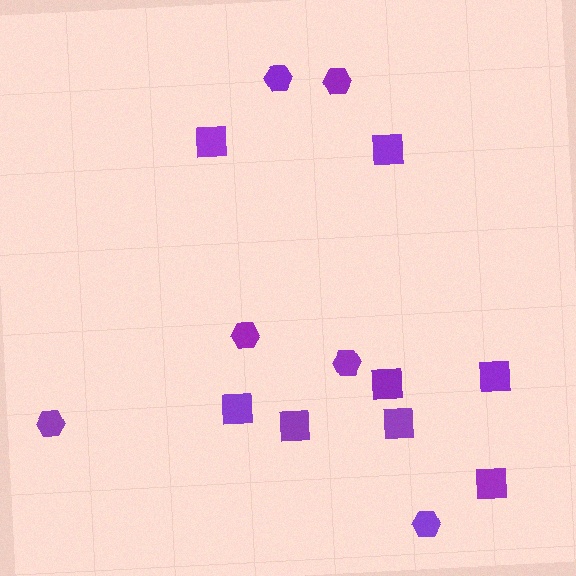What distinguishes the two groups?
There are 2 groups: one group of squares (8) and one group of hexagons (6).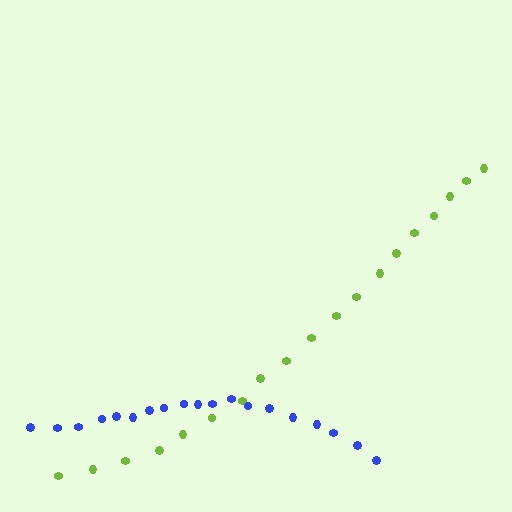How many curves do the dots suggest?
There are 2 distinct paths.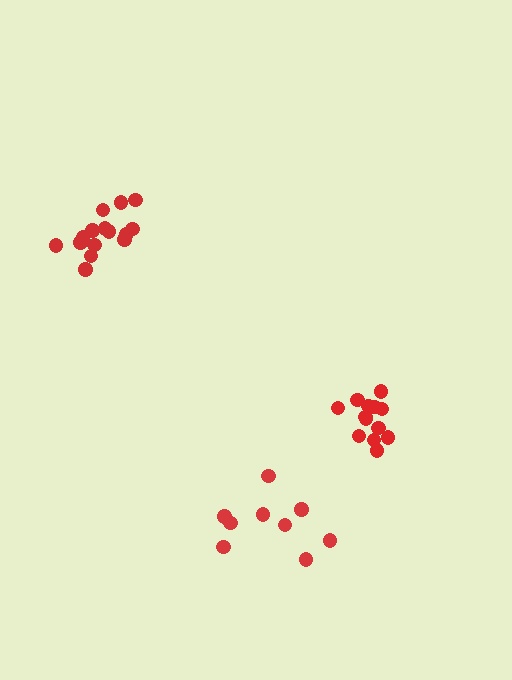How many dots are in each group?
Group 1: 9 dots, Group 2: 13 dots, Group 3: 15 dots (37 total).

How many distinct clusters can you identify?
There are 3 distinct clusters.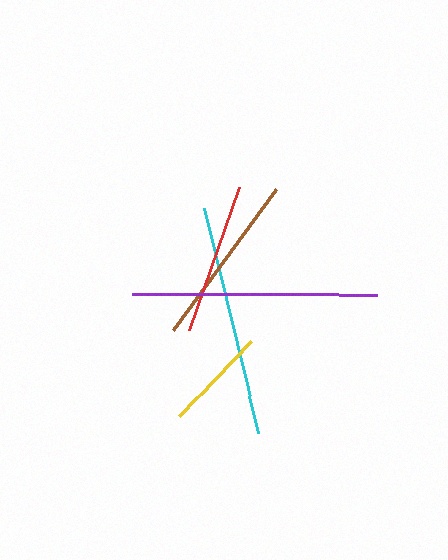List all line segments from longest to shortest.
From longest to shortest: purple, cyan, brown, red, yellow.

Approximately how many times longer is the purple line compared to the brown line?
The purple line is approximately 1.4 times the length of the brown line.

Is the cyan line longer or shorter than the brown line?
The cyan line is longer than the brown line.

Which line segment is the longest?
The purple line is the longest at approximately 246 pixels.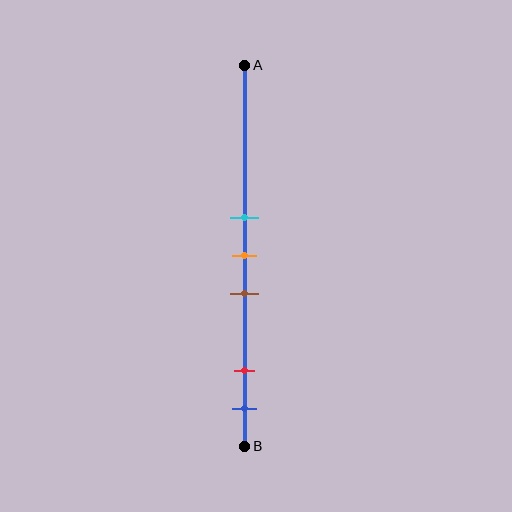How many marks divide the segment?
There are 5 marks dividing the segment.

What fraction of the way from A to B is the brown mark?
The brown mark is approximately 60% (0.6) of the way from A to B.